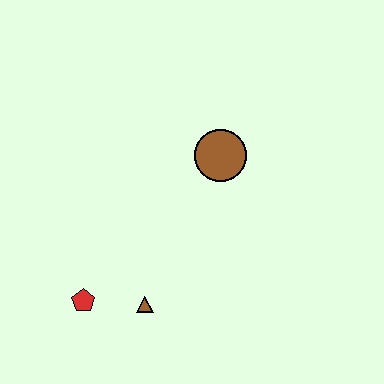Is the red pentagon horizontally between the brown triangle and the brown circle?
No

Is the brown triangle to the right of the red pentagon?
Yes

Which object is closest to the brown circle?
The brown triangle is closest to the brown circle.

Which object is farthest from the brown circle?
The red pentagon is farthest from the brown circle.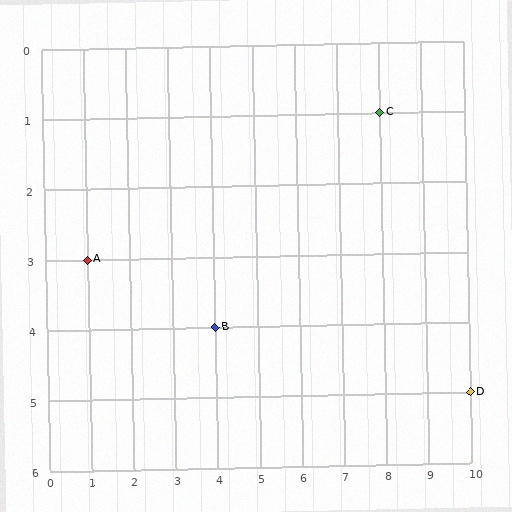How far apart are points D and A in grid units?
Points D and A are 9 columns and 2 rows apart (about 9.2 grid units diagonally).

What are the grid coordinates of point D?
Point D is at grid coordinates (10, 5).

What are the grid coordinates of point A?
Point A is at grid coordinates (1, 3).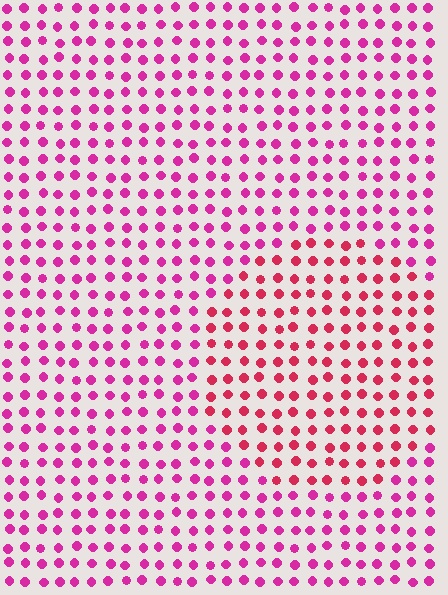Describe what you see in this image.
The image is filled with small magenta elements in a uniform arrangement. A circle-shaped region is visible where the elements are tinted to a slightly different hue, forming a subtle color boundary.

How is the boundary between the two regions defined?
The boundary is defined purely by a slight shift in hue (about 27 degrees). Spacing, size, and orientation are identical on both sides.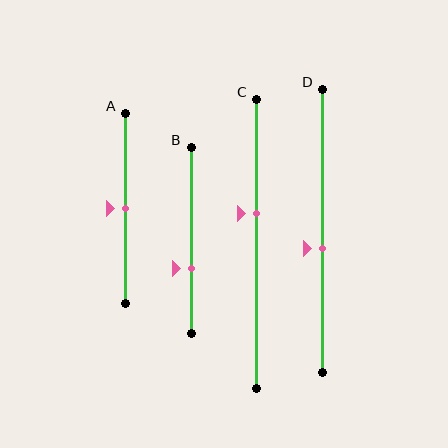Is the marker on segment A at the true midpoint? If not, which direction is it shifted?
Yes, the marker on segment A is at the true midpoint.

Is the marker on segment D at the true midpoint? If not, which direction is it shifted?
No, the marker on segment D is shifted downward by about 6% of the segment length.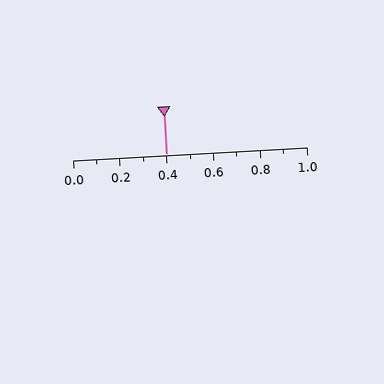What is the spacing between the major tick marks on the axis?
The major ticks are spaced 0.2 apart.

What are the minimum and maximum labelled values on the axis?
The axis runs from 0.0 to 1.0.